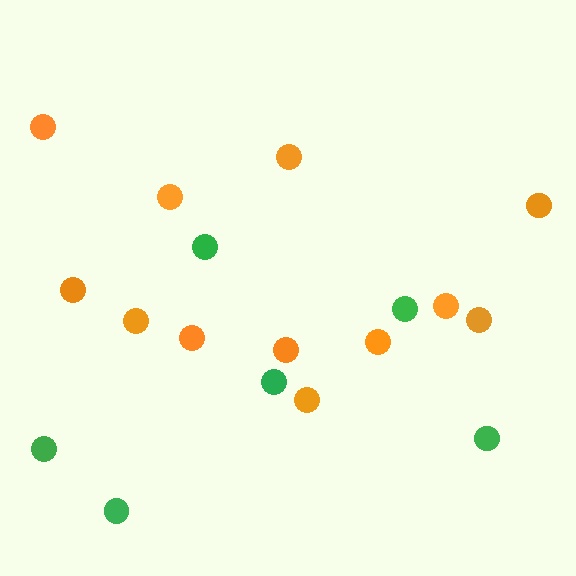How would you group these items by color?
There are 2 groups: one group of green circles (6) and one group of orange circles (12).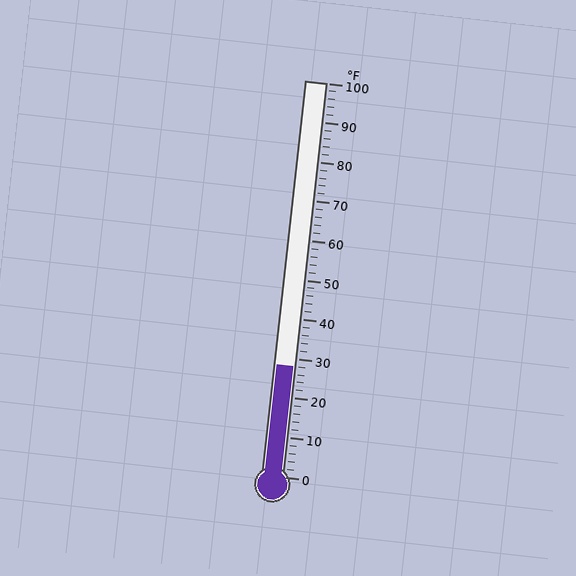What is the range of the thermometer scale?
The thermometer scale ranges from 0°F to 100°F.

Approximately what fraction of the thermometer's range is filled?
The thermometer is filled to approximately 30% of its range.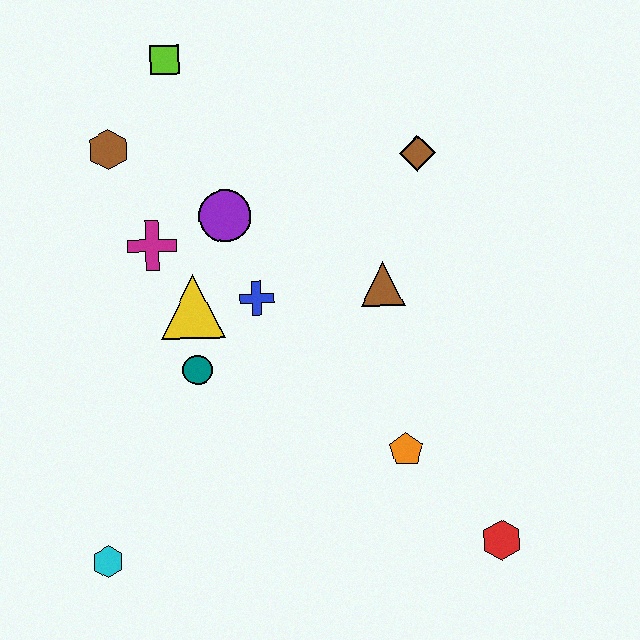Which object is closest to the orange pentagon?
The red hexagon is closest to the orange pentagon.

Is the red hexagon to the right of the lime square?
Yes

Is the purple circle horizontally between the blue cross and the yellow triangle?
Yes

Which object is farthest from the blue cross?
The red hexagon is farthest from the blue cross.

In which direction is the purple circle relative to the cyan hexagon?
The purple circle is above the cyan hexagon.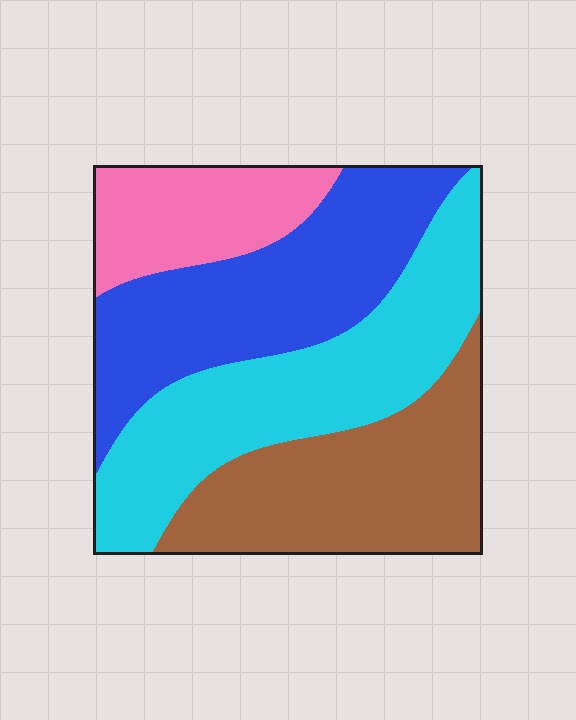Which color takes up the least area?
Pink, at roughly 15%.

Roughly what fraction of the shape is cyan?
Cyan takes up about one third (1/3) of the shape.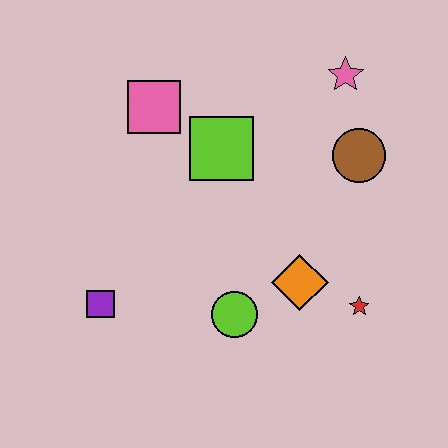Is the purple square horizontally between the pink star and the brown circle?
No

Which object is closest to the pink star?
The brown circle is closest to the pink star.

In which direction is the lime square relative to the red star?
The lime square is above the red star.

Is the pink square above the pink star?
No